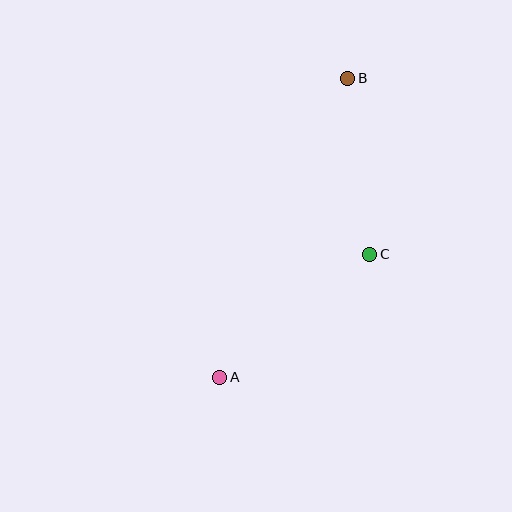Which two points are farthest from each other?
Points A and B are farthest from each other.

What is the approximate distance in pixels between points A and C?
The distance between A and C is approximately 194 pixels.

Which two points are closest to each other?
Points B and C are closest to each other.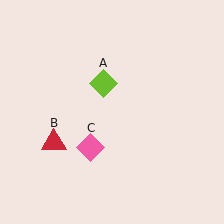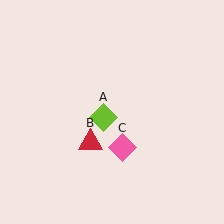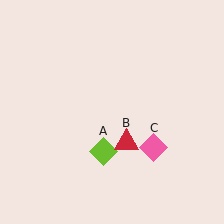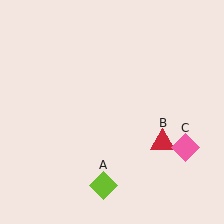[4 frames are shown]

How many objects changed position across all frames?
3 objects changed position: lime diamond (object A), red triangle (object B), pink diamond (object C).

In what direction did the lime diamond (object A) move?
The lime diamond (object A) moved down.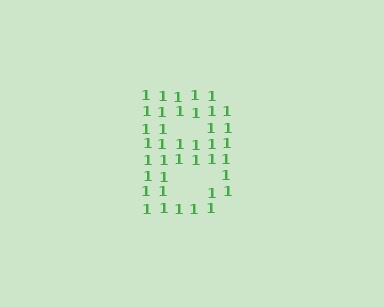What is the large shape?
The large shape is the letter B.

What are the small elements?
The small elements are digit 1's.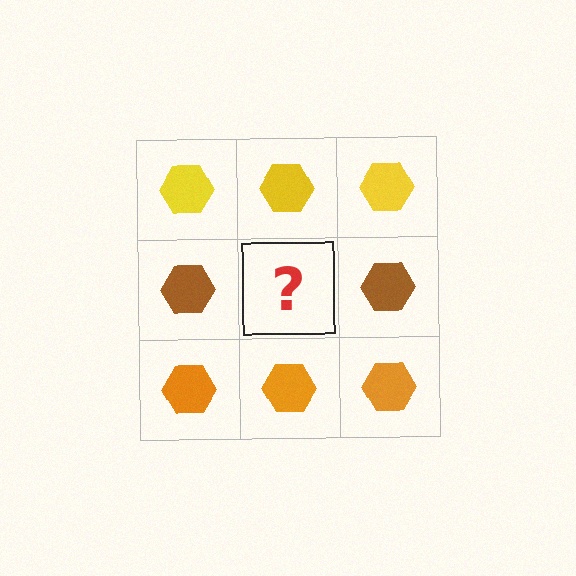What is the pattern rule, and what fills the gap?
The rule is that each row has a consistent color. The gap should be filled with a brown hexagon.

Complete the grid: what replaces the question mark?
The question mark should be replaced with a brown hexagon.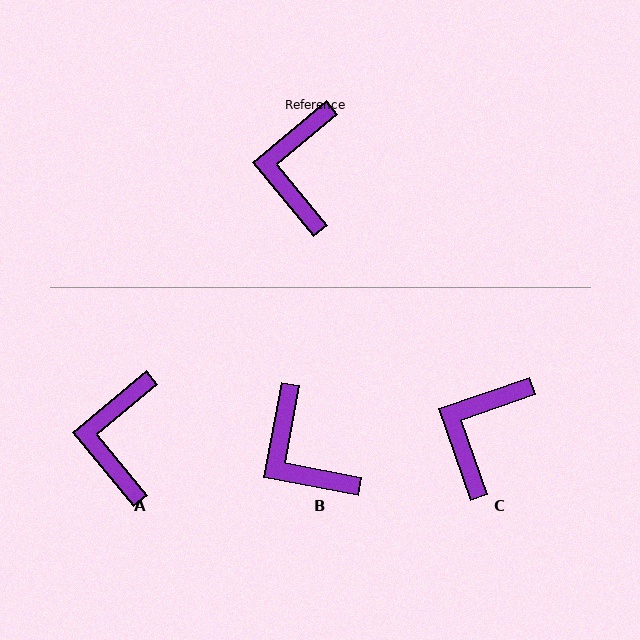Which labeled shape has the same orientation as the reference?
A.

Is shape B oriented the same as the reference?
No, it is off by about 39 degrees.